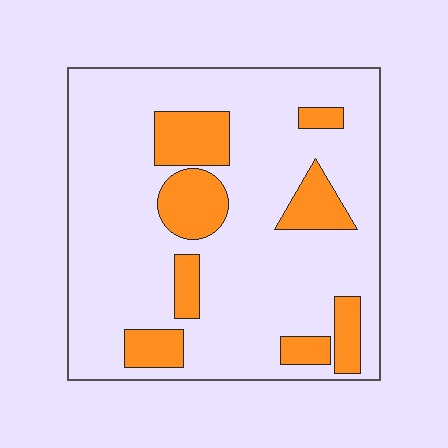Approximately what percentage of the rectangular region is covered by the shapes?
Approximately 20%.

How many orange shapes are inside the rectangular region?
8.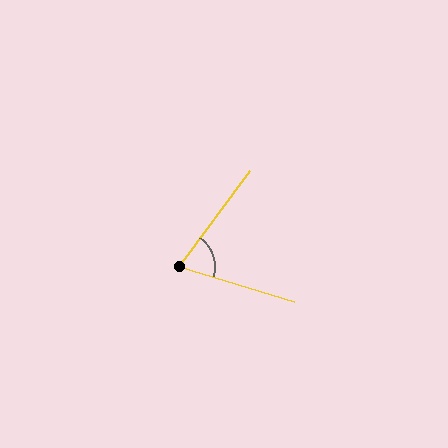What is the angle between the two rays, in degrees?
Approximately 70 degrees.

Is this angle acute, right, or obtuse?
It is acute.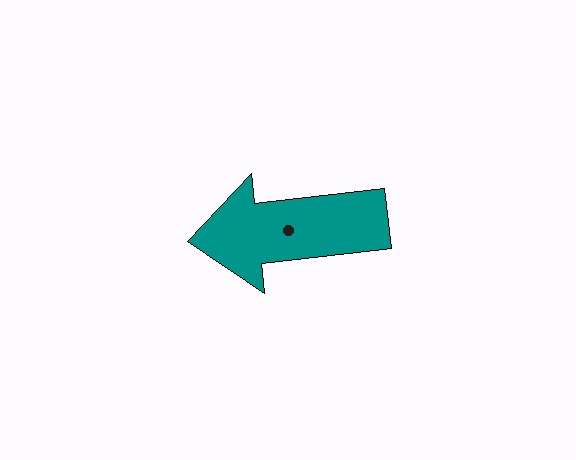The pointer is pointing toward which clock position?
Roughly 9 o'clock.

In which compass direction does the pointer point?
West.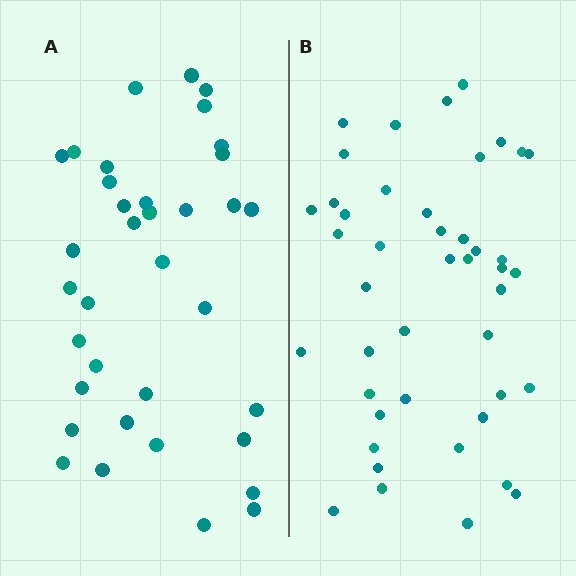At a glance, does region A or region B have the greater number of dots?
Region B (the right region) has more dots.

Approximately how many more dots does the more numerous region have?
Region B has roughly 8 or so more dots than region A.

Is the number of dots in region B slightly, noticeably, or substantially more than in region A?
Region B has only slightly more — the two regions are fairly close. The ratio is roughly 1.2 to 1.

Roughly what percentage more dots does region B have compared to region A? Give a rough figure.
About 20% more.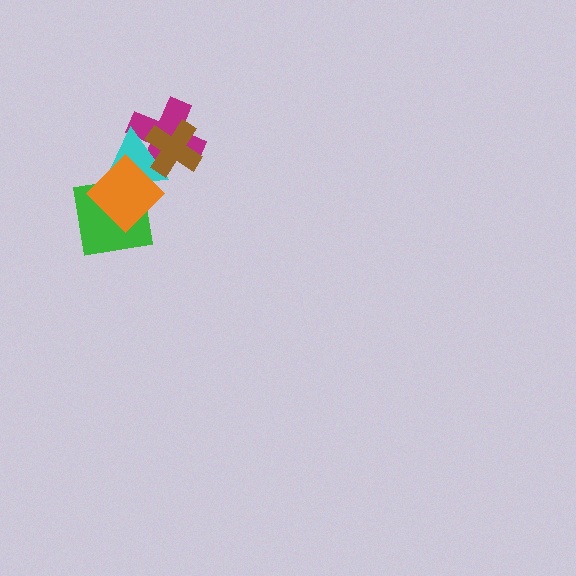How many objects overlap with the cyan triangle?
4 objects overlap with the cyan triangle.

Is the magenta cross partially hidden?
Yes, it is partially covered by another shape.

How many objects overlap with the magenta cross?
3 objects overlap with the magenta cross.